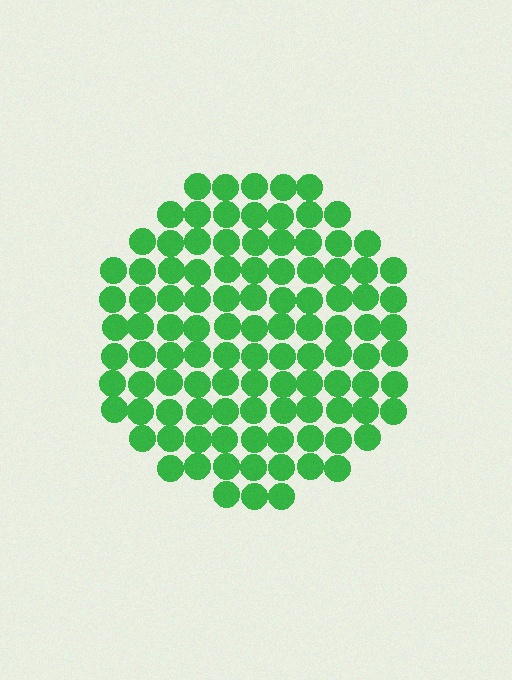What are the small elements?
The small elements are circles.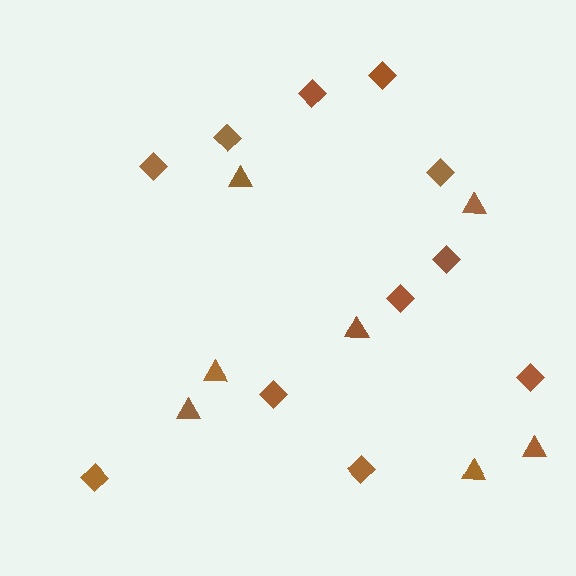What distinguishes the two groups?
There are 2 groups: one group of triangles (7) and one group of diamonds (11).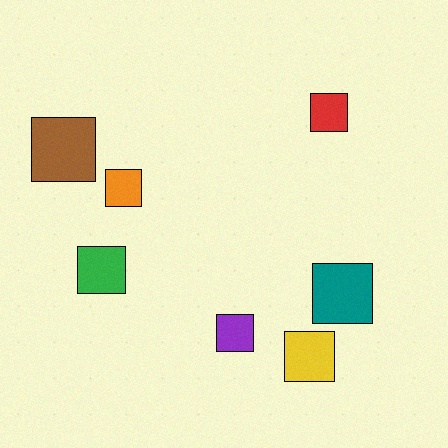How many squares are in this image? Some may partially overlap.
There are 7 squares.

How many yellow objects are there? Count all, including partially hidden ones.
There is 1 yellow object.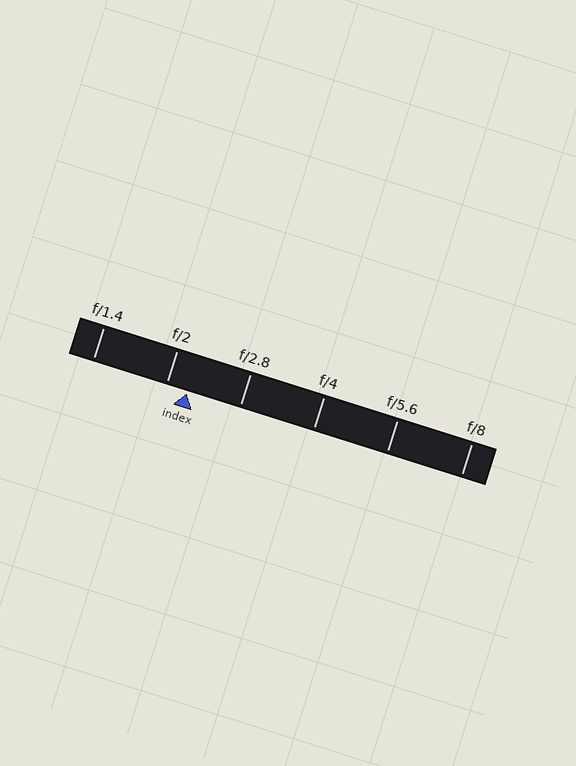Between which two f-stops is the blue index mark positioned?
The index mark is between f/2 and f/2.8.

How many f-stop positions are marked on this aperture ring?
There are 6 f-stop positions marked.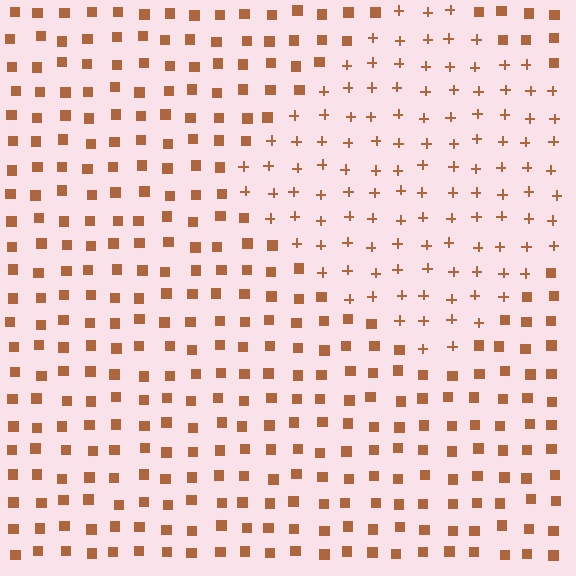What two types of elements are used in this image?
The image uses plus signs inside the diamond region and squares outside it.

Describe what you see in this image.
The image is filled with small brown elements arranged in a uniform grid. A diamond-shaped region contains plus signs, while the surrounding area contains squares. The boundary is defined purely by the change in element shape.